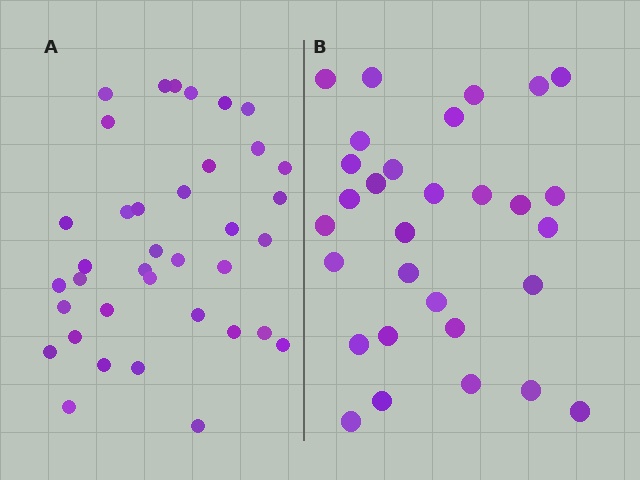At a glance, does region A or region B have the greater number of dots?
Region A (the left region) has more dots.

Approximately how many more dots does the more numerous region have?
Region A has roughly 8 or so more dots than region B.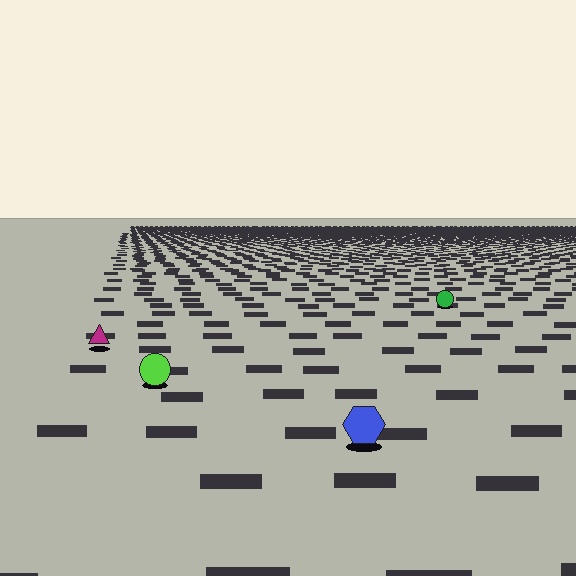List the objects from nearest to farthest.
From nearest to farthest: the blue hexagon, the lime circle, the magenta triangle, the green circle.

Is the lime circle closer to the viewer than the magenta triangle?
Yes. The lime circle is closer — you can tell from the texture gradient: the ground texture is coarser near it.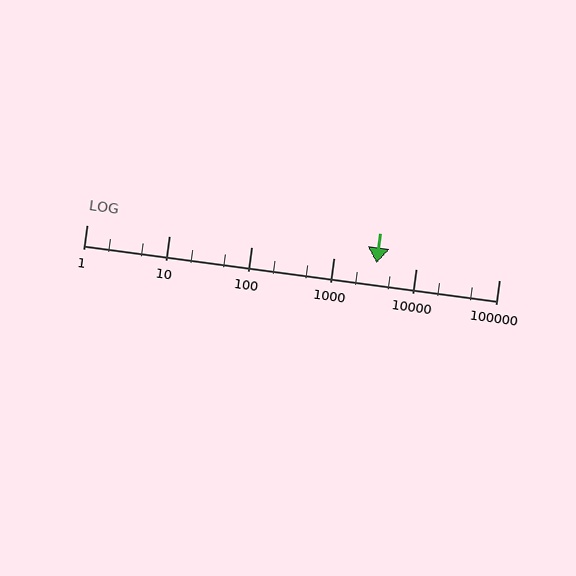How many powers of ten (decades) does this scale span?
The scale spans 5 decades, from 1 to 100000.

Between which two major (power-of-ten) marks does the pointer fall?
The pointer is between 1000 and 10000.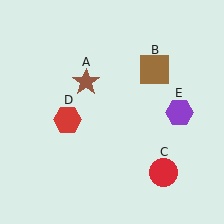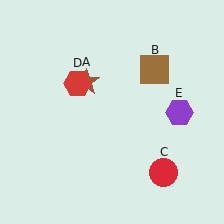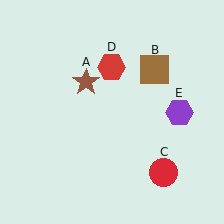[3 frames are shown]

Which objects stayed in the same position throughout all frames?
Brown star (object A) and brown square (object B) and red circle (object C) and purple hexagon (object E) remained stationary.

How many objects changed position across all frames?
1 object changed position: red hexagon (object D).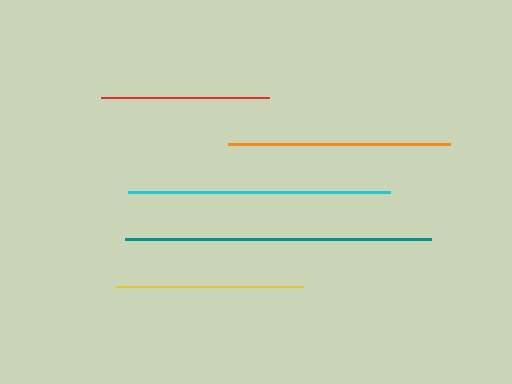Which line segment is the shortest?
The red line is the shortest at approximately 167 pixels.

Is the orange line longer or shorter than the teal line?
The teal line is longer than the orange line.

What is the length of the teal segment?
The teal segment is approximately 307 pixels long.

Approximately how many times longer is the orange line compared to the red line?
The orange line is approximately 1.3 times the length of the red line.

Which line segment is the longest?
The teal line is the longest at approximately 307 pixels.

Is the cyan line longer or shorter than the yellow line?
The cyan line is longer than the yellow line.